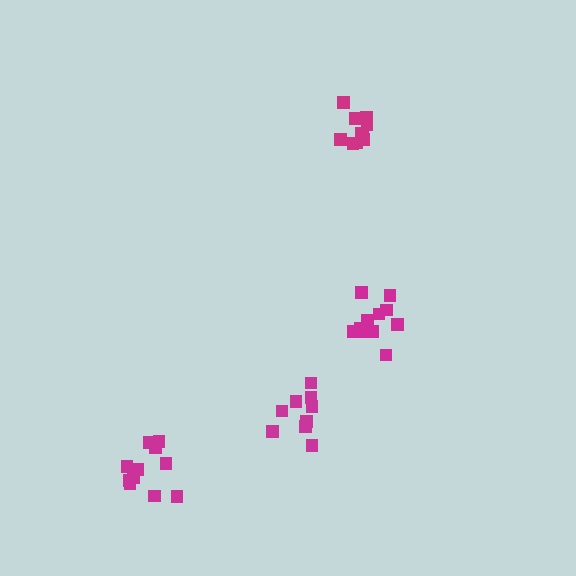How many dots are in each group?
Group 1: 9 dots, Group 2: 11 dots, Group 3: 11 dots, Group 4: 11 dots (42 total).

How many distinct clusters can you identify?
There are 4 distinct clusters.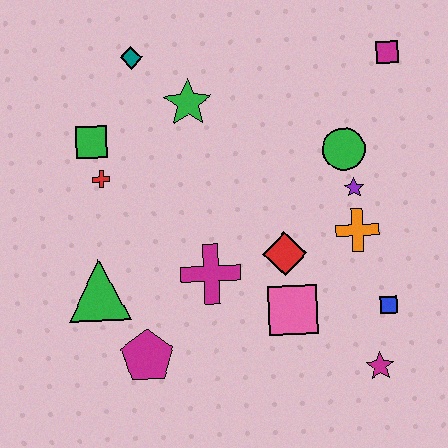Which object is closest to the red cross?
The green square is closest to the red cross.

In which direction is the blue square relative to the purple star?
The blue square is below the purple star.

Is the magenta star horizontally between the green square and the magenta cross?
No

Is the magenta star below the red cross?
Yes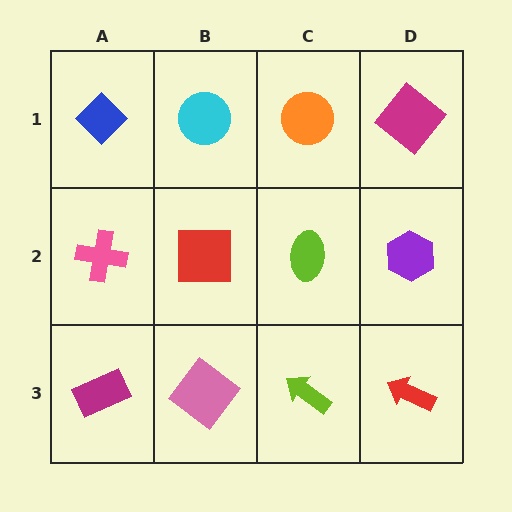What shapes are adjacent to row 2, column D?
A magenta diamond (row 1, column D), a red arrow (row 3, column D), a lime ellipse (row 2, column C).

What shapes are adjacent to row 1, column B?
A red square (row 2, column B), a blue diamond (row 1, column A), an orange circle (row 1, column C).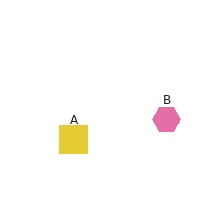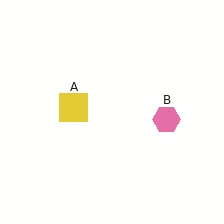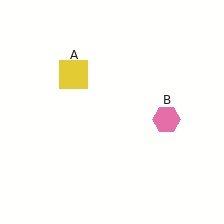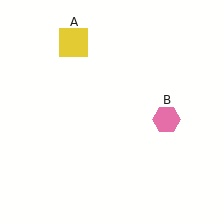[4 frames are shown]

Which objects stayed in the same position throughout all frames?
Pink hexagon (object B) remained stationary.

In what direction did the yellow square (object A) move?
The yellow square (object A) moved up.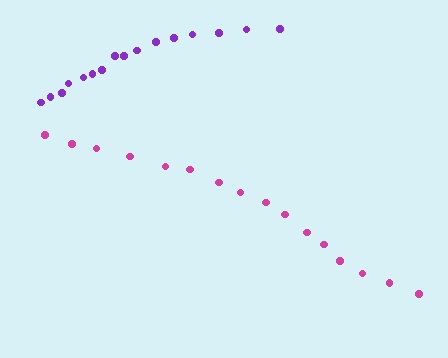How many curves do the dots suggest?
There are 2 distinct paths.